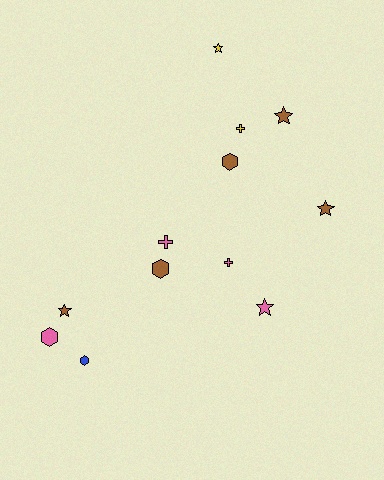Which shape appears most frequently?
Star, with 5 objects.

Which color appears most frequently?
Brown, with 5 objects.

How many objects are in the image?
There are 12 objects.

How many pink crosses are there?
There are 2 pink crosses.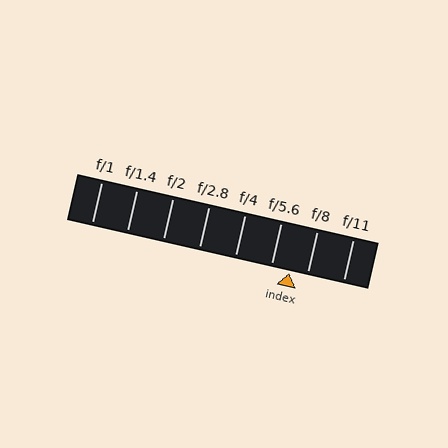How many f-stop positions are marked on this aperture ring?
There are 8 f-stop positions marked.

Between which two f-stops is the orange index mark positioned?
The index mark is between f/5.6 and f/8.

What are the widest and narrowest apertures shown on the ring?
The widest aperture shown is f/1 and the narrowest is f/11.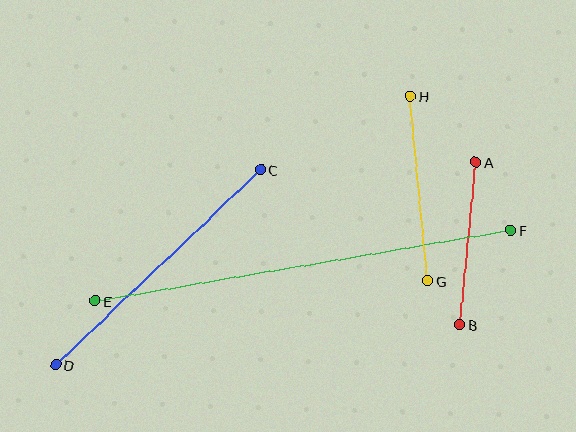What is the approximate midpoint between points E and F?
The midpoint is at approximately (303, 266) pixels.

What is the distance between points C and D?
The distance is approximately 283 pixels.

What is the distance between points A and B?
The distance is approximately 163 pixels.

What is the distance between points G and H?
The distance is approximately 185 pixels.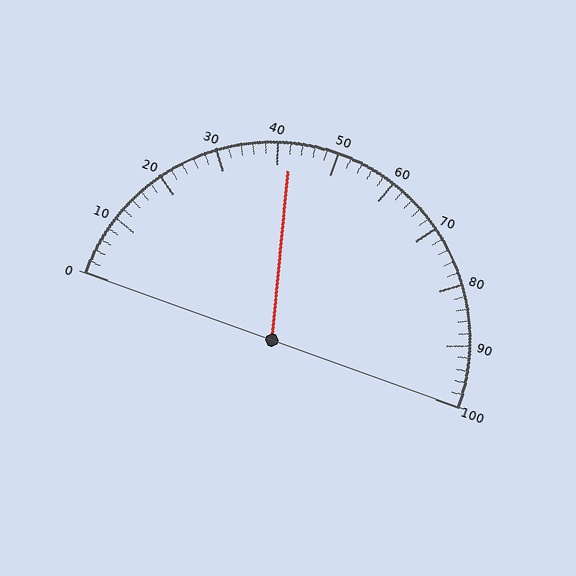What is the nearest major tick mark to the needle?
The nearest major tick mark is 40.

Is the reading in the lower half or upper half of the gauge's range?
The reading is in the lower half of the range (0 to 100).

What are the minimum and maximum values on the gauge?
The gauge ranges from 0 to 100.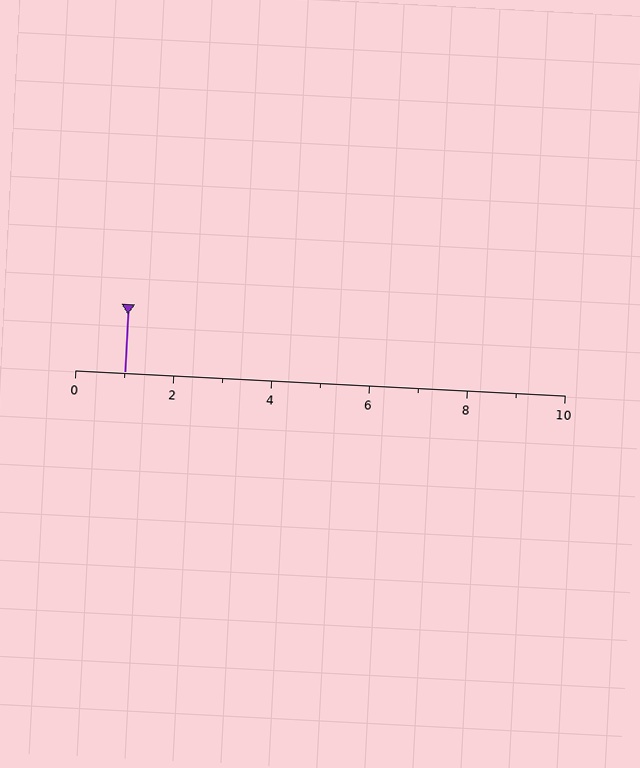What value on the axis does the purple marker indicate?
The marker indicates approximately 1.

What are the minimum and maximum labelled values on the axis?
The axis runs from 0 to 10.